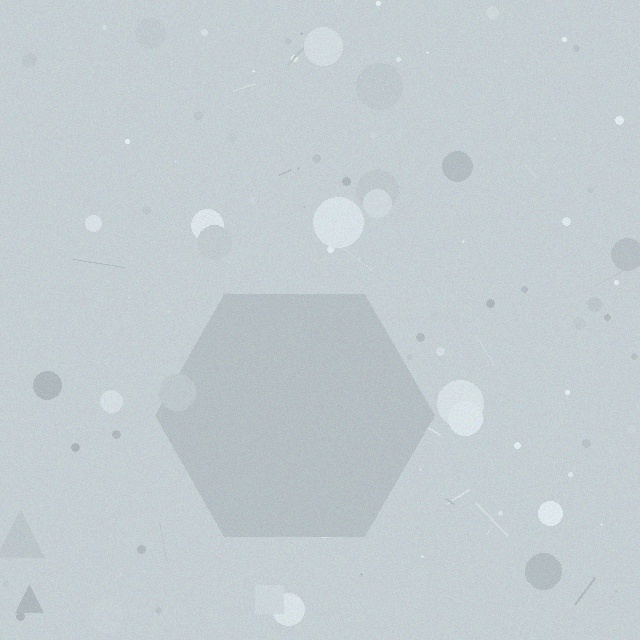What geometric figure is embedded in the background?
A hexagon is embedded in the background.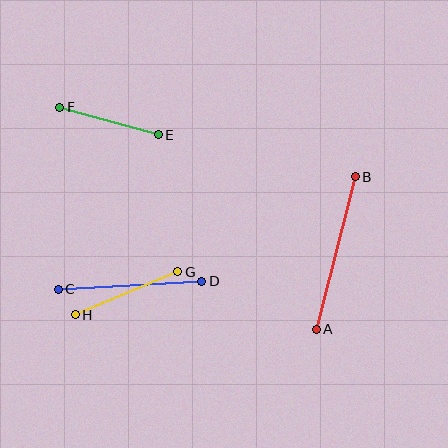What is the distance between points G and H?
The distance is approximately 111 pixels.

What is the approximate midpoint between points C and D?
The midpoint is at approximately (130, 285) pixels.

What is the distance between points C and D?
The distance is approximately 144 pixels.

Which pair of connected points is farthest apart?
Points A and B are farthest apart.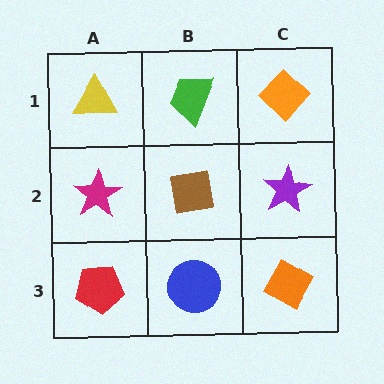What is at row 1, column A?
A yellow triangle.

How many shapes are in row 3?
3 shapes.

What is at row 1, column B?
A green trapezoid.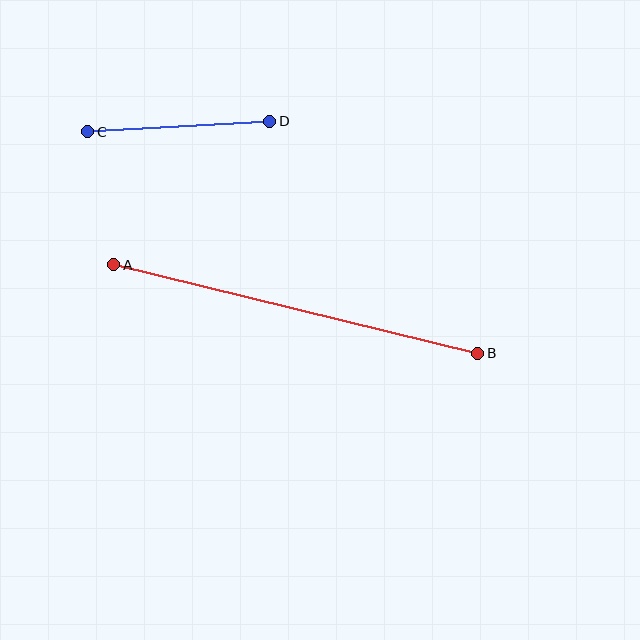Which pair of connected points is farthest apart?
Points A and B are farthest apart.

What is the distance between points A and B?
The distance is approximately 375 pixels.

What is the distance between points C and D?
The distance is approximately 182 pixels.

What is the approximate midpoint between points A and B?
The midpoint is at approximately (296, 309) pixels.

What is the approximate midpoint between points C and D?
The midpoint is at approximately (179, 127) pixels.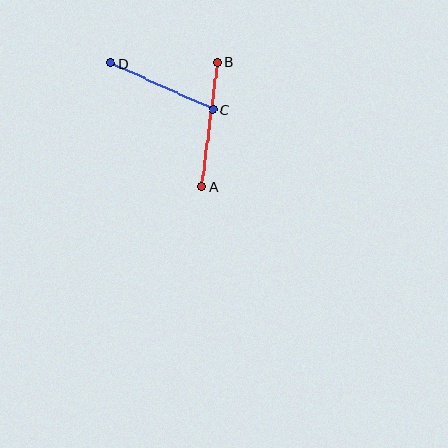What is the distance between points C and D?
The distance is approximately 112 pixels.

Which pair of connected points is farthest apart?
Points A and B are farthest apart.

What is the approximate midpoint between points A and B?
The midpoint is at approximately (210, 124) pixels.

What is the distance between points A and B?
The distance is approximately 126 pixels.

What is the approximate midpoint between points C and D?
The midpoint is at approximately (162, 86) pixels.